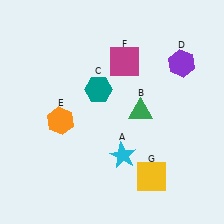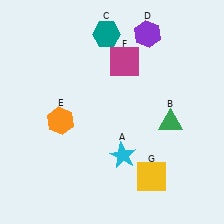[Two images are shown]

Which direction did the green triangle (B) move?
The green triangle (B) moved right.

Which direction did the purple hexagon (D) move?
The purple hexagon (D) moved left.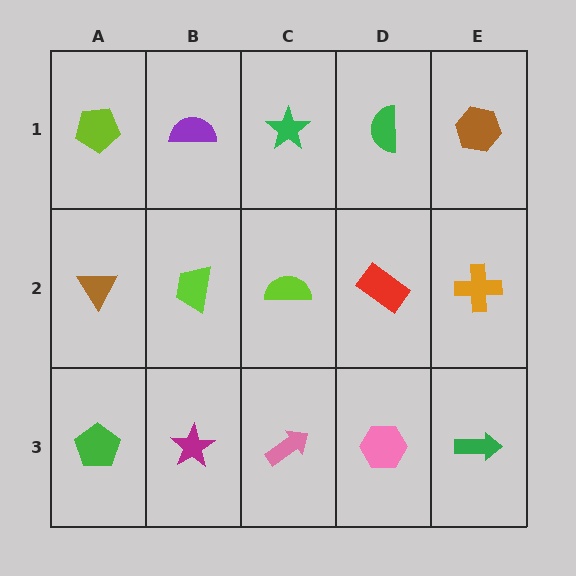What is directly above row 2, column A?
A lime pentagon.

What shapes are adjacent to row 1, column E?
An orange cross (row 2, column E), a green semicircle (row 1, column D).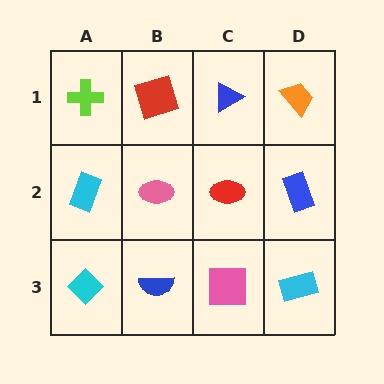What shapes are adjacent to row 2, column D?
An orange trapezoid (row 1, column D), a cyan rectangle (row 3, column D), a red ellipse (row 2, column C).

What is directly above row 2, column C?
A blue triangle.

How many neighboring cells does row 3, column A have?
2.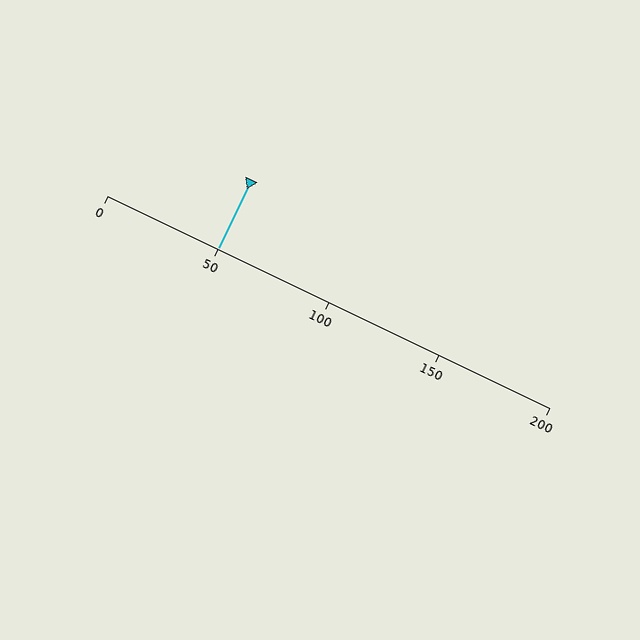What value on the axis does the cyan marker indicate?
The marker indicates approximately 50.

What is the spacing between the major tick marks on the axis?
The major ticks are spaced 50 apart.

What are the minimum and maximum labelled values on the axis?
The axis runs from 0 to 200.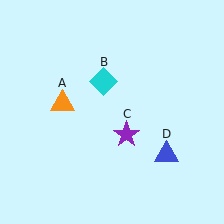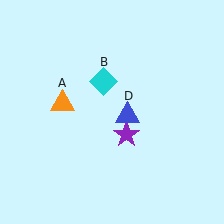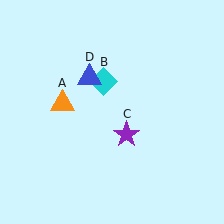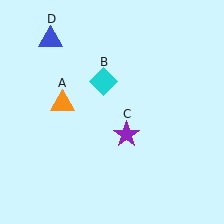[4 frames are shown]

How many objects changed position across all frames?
1 object changed position: blue triangle (object D).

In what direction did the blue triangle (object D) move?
The blue triangle (object D) moved up and to the left.